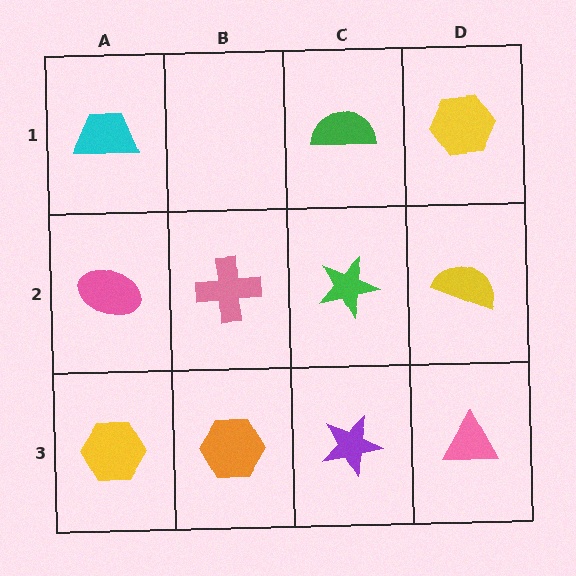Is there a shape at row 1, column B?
No, that cell is empty.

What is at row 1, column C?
A green semicircle.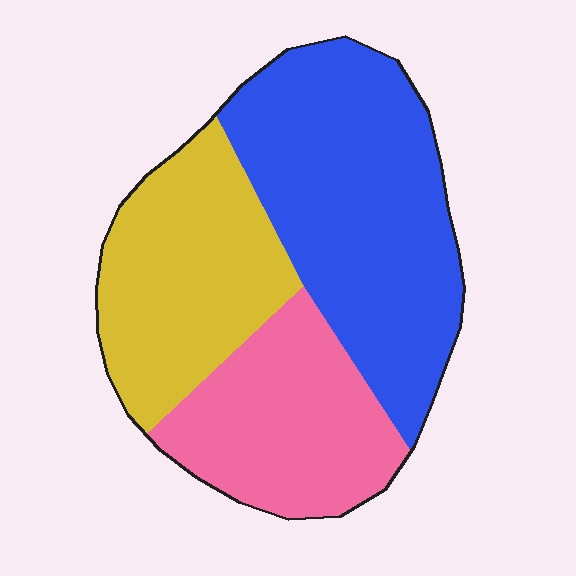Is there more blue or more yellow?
Blue.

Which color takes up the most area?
Blue, at roughly 45%.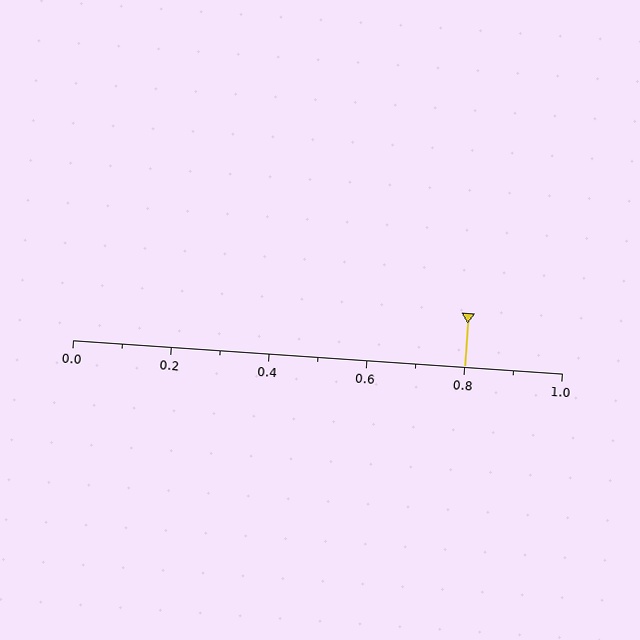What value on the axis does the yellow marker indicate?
The marker indicates approximately 0.8.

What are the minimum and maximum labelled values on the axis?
The axis runs from 0.0 to 1.0.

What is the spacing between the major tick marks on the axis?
The major ticks are spaced 0.2 apart.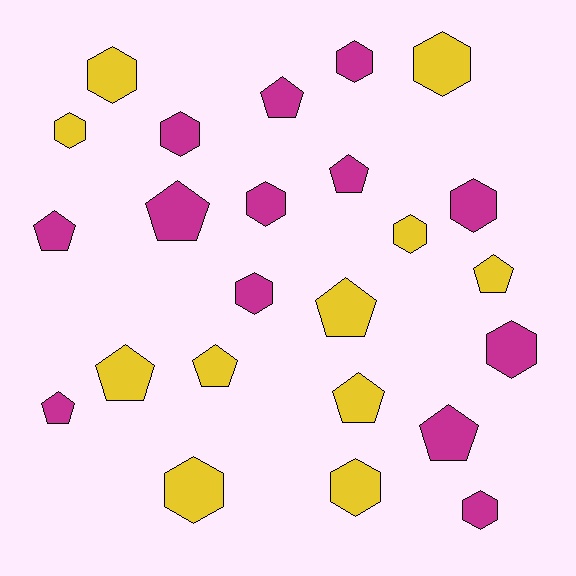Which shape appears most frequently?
Hexagon, with 13 objects.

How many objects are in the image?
There are 24 objects.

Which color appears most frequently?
Magenta, with 13 objects.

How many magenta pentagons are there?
There are 6 magenta pentagons.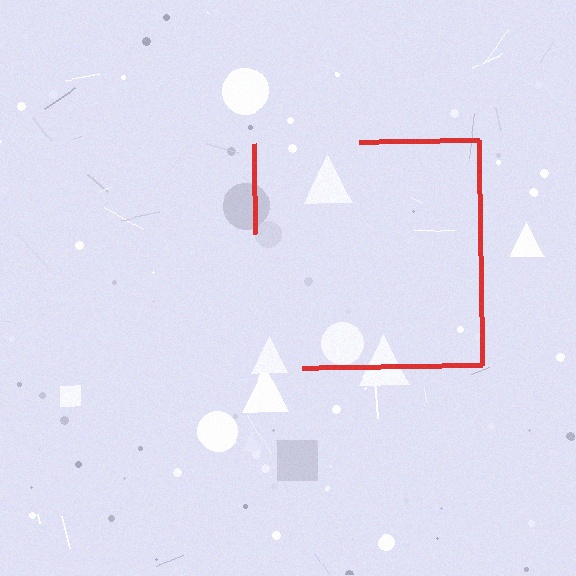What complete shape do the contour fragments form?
The contour fragments form a square.